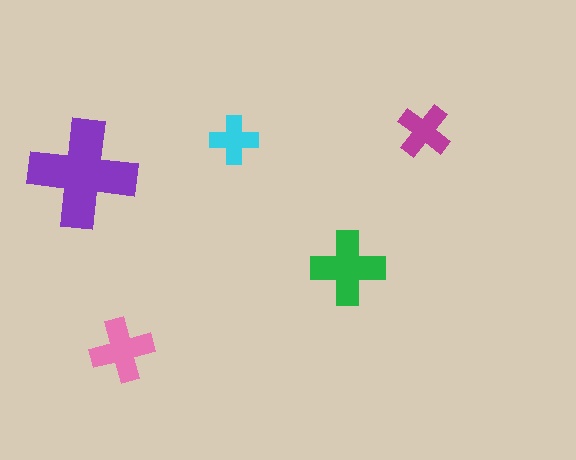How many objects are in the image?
There are 5 objects in the image.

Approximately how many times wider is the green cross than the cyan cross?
About 1.5 times wider.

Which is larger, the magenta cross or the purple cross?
The purple one.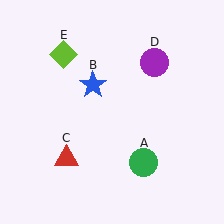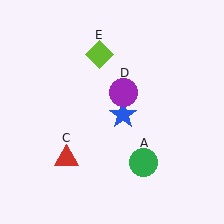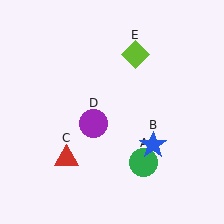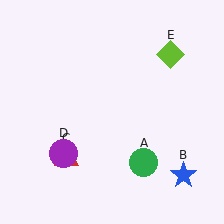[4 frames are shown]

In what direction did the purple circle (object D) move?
The purple circle (object D) moved down and to the left.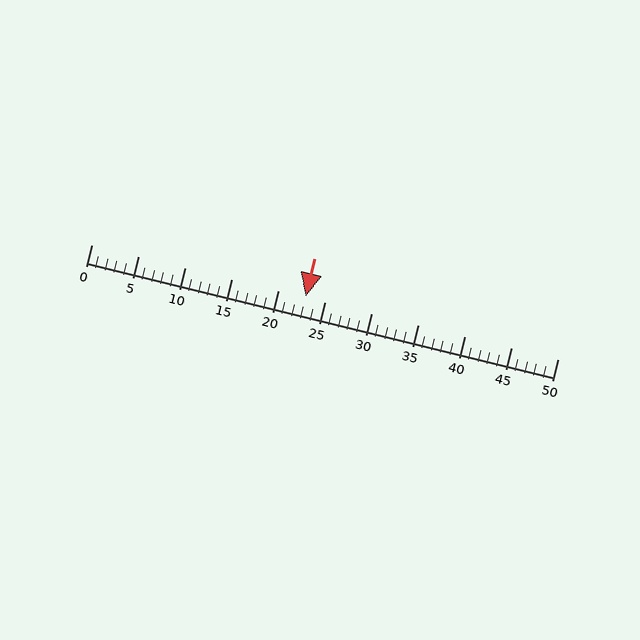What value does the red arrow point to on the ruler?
The red arrow points to approximately 23.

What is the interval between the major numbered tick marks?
The major tick marks are spaced 5 units apart.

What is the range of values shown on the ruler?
The ruler shows values from 0 to 50.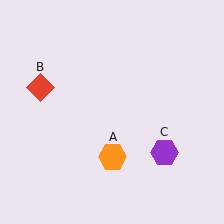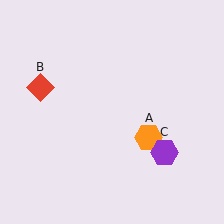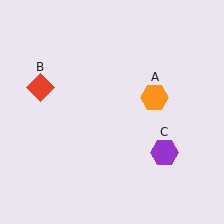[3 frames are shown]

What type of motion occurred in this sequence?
The orange hexagon (object A) rotated counterclockwise around the center of the scene.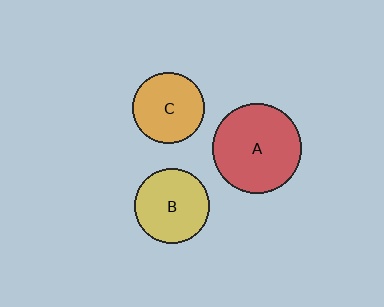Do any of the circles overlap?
No, none of the circles overlap.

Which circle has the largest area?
Circle A (red).